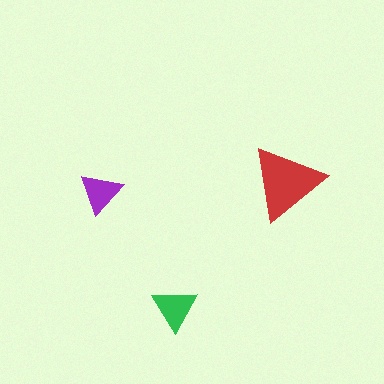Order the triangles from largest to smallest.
the red one, the green one, the purple one.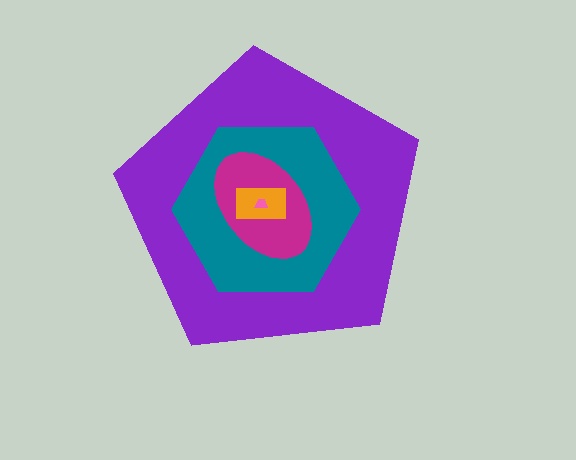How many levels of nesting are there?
5.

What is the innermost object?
The pink trapezoid.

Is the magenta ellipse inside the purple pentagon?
Yes.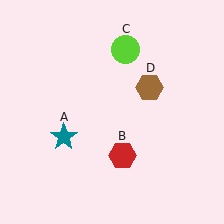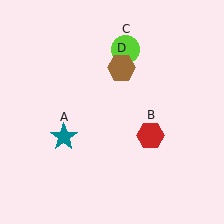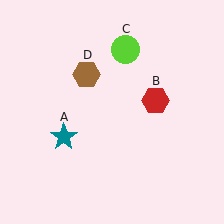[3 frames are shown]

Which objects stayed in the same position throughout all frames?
Teal star (object A) and lime circle (object C) remained stationary.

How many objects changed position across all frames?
2 objects changed position: red hexagon (object B), brown hexagon (object D).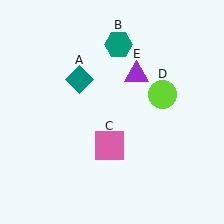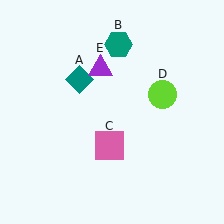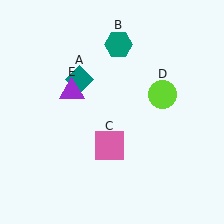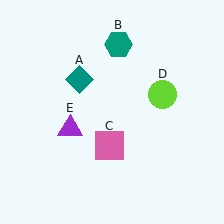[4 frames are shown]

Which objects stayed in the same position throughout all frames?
Teal diamond (object A) and teal hexagon (object B) and pink square (object C) and lime circle (object D) remained stationary.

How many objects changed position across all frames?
1 object changed position: purple triangle (object E).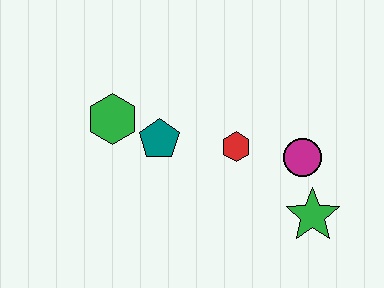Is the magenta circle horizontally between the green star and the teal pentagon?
Yes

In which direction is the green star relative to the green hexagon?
The green star is to the right of the green hexagon.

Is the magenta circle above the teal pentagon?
No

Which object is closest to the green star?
The magenta circle is closest to the green star.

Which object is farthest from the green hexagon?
The green star is farthest from the green hexagon.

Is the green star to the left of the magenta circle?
No